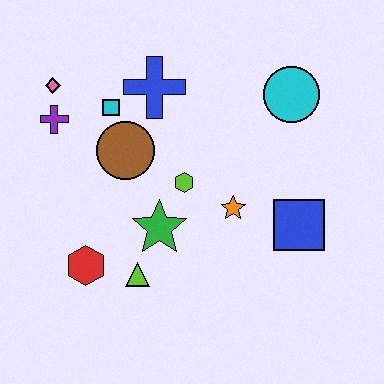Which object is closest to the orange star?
The lime hexagon is closest to the orange star.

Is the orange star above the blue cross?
No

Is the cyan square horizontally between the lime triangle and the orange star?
No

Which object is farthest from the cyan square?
The blue square is farthest from the cyan square.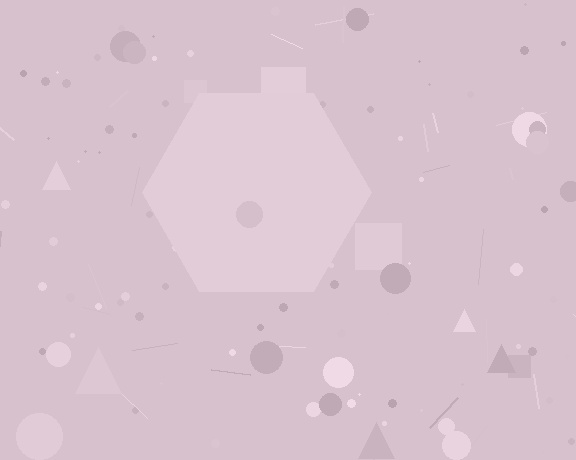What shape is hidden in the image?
A hexagon is hidden in the image.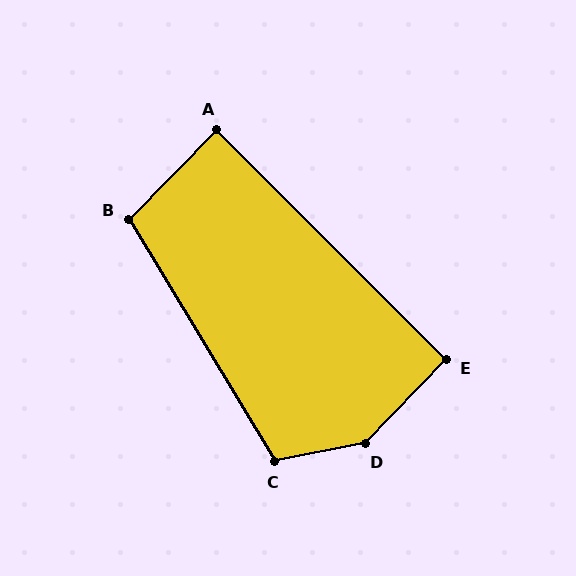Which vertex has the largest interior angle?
D, at approximately 145 degrees.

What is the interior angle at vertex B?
Approximately 104 degrees (obtuse).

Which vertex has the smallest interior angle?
A, at approximately 89 degrees.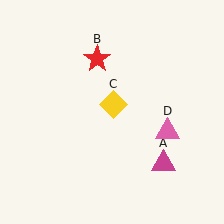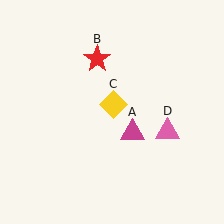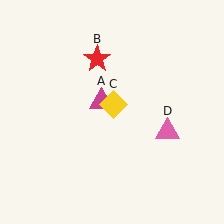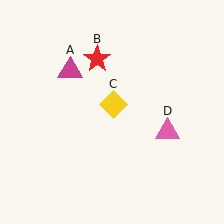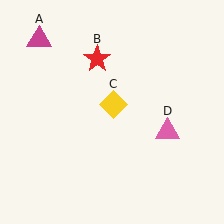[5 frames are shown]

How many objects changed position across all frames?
1 object changed position: magenta triangle (object A).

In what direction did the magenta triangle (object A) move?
The magenta triangle (object A) moved up and to the left.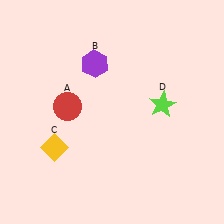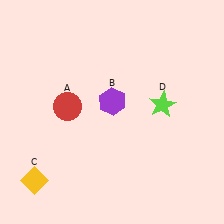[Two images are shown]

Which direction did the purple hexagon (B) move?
The purple hexagon (B) moved down.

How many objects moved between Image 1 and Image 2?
2 objects moved between the two images.